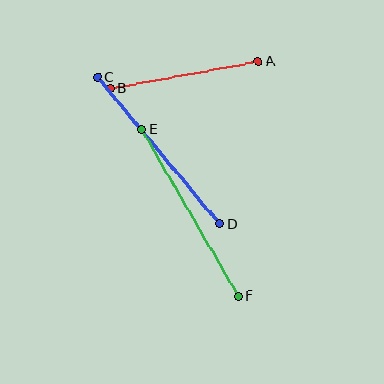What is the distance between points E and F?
The distance is approximately 192 pixels.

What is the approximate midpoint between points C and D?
The midpoint is at approximately (158, 151) pixels.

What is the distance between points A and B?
The distance is approximately 150 pixels.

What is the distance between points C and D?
The distance is approximately 191 pixels.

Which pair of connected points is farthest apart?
Points E and F are farthest apart.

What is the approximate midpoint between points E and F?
The midpoint is at approximately (190, 213) pixels.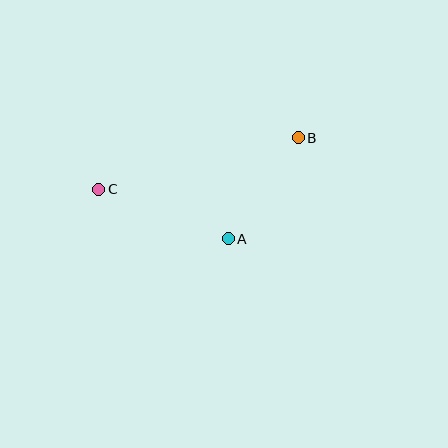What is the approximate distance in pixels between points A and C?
The distance between A and C is approximately 139 pixels.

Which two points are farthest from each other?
Points B and C are farthest from each other.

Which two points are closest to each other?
Points A and B are closest to each other.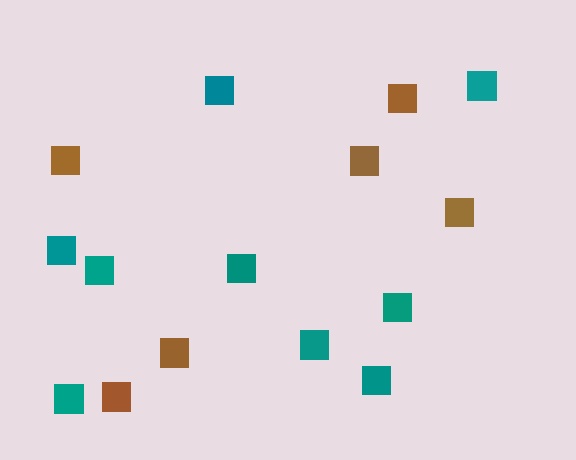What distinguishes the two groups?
There are 2 groups: one group of brown squares (6) and one group of teal squares (9).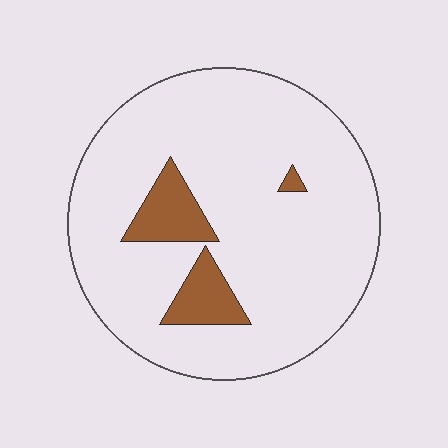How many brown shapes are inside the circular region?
3.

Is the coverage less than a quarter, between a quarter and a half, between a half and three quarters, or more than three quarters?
Less than a quarter.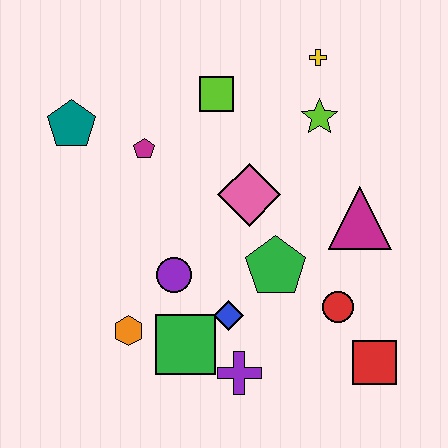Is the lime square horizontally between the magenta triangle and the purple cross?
No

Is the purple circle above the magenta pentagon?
No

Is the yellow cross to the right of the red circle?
No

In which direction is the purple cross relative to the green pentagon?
The purple cross is below the green pentagon.